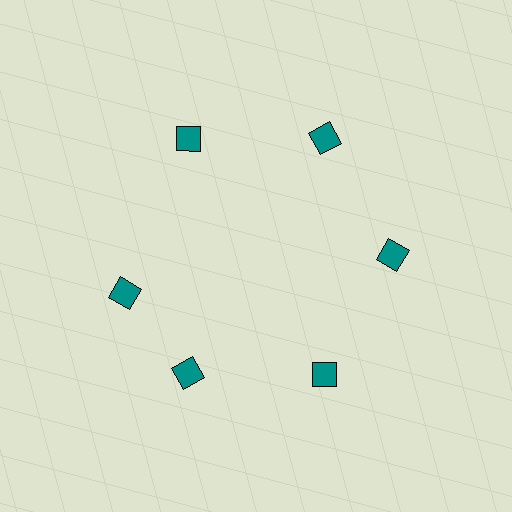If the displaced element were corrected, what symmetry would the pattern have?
It would have 6-fold rotational symmetry — the pattern would map onto itself every 60 degrees.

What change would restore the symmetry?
The symmetry would be restored by rotating it back into even spacing with its neighbors so that all 6 diamonds sit at equal angles and equal distance from the center.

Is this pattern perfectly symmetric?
No. The 6 teal diamonds are arranged in a ring, but one element near the 9 o'clock position is rotated out of alignment along the ring, breaking the 6-fold rotational symmetry.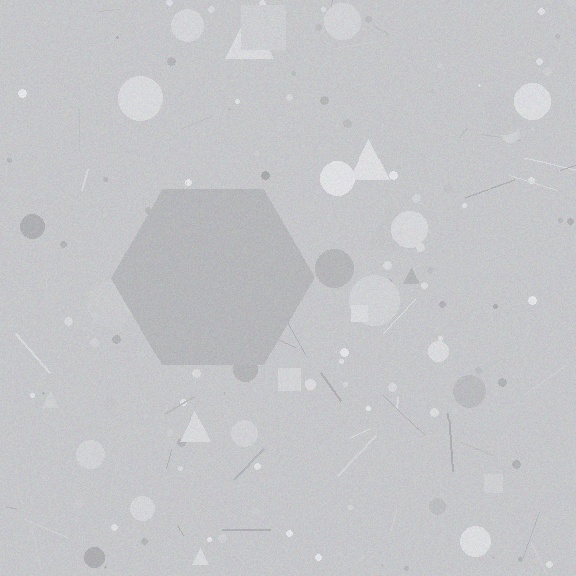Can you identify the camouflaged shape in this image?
The camouflaged shape is a hexagon.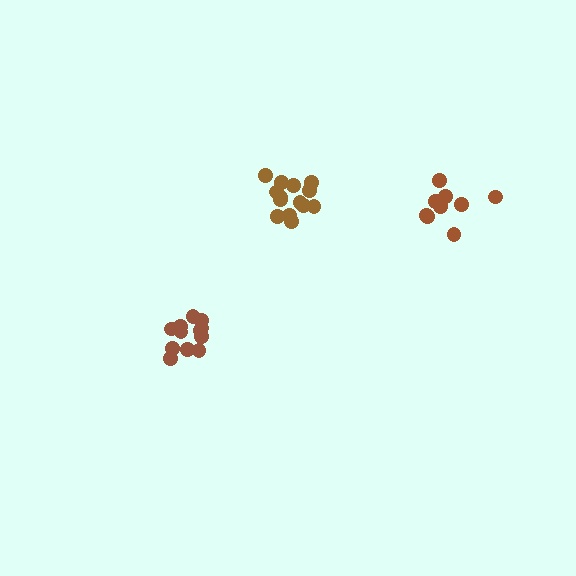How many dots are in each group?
Group 1: 9 dots, Group 2: 14 dots, Group 3: 12 dots (35 total).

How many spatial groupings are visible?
There are 3 spatial groupings.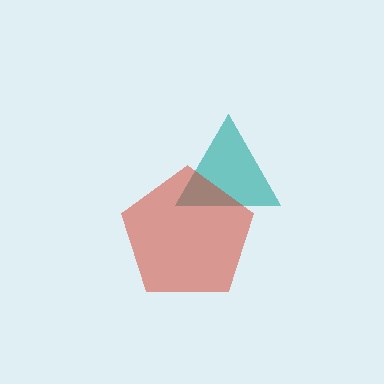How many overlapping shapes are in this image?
There are 2 overlapping shapes in the image.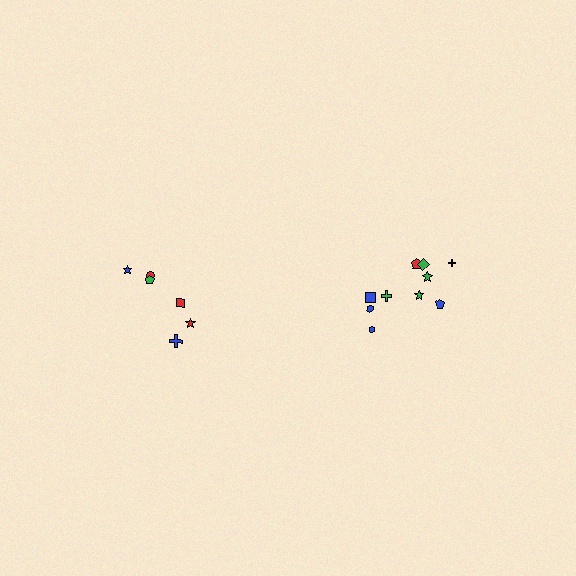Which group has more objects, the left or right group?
The right group.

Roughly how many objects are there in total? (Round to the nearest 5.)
Roughly 15 objects in total.